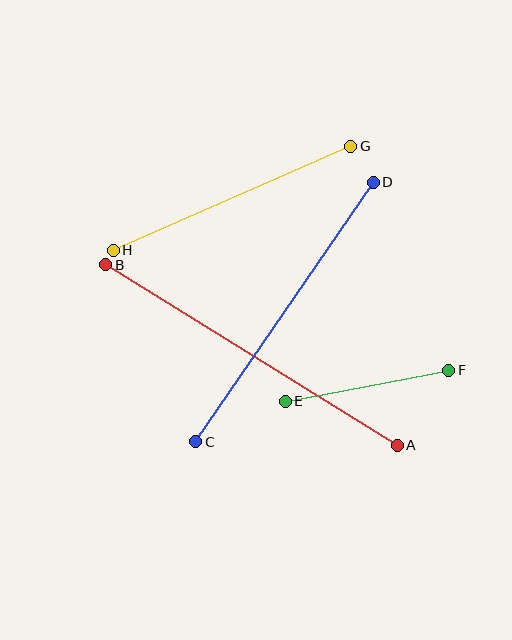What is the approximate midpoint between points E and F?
The midpoint is at approximately (367, 386) pixels.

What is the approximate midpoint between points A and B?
The midpoint is at approximately (251, 355) pixels.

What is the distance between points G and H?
The distance is approximately 259 pixels.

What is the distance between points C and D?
The distance is approximately 314 pixels.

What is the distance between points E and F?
The distance is approximately 166 pixels.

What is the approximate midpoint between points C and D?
The midpoint is at approximately (284, 312) pixels.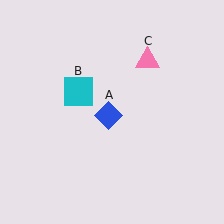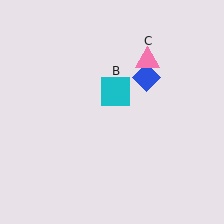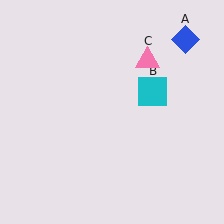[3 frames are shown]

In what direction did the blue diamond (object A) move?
The blue diamond (object A) moved up and to the right.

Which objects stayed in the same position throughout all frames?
Pink triangle (object C) remained stationary.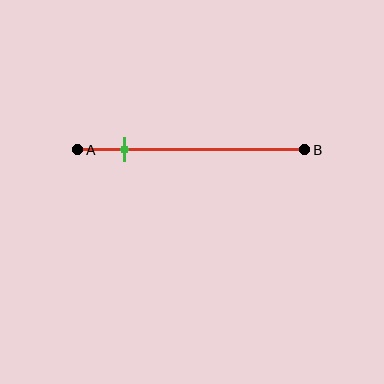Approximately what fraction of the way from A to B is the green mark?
The green mark is approximately 20% of the way from A to B.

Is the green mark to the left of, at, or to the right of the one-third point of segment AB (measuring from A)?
The green mark is to the left of the one-third point of segment AB.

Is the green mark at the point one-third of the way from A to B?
No, the mark is at about 20% from A, not at the 33% one-third point.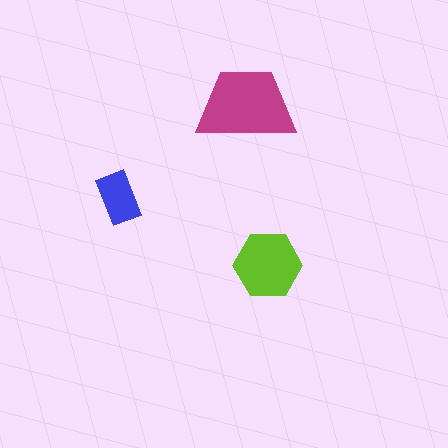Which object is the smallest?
The blue rectangle.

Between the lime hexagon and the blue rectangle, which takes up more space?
The lime hexagon.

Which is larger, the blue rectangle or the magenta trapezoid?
The magenta trapezoid.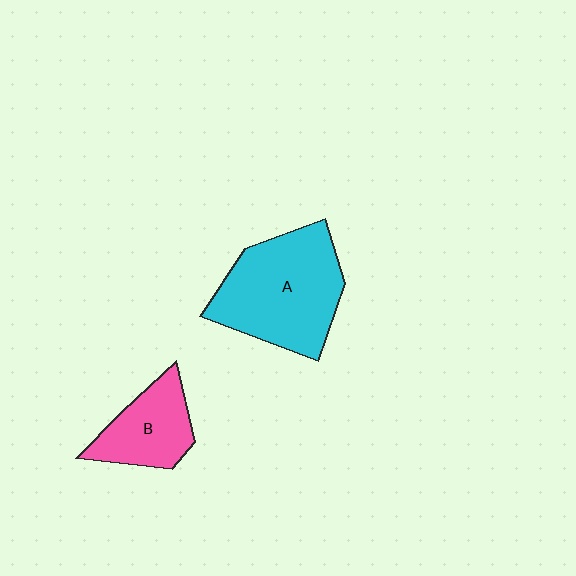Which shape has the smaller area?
Shape B (pink).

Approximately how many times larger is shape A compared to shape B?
Approximately 1.9 times.